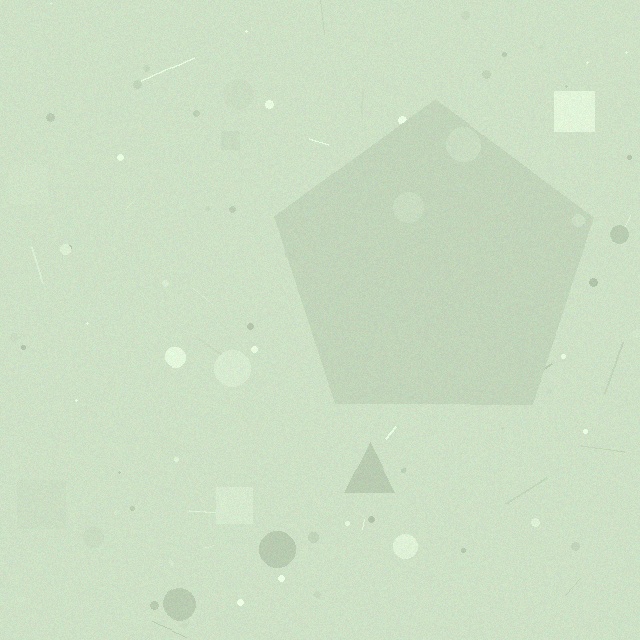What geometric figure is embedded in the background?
A pentagon is embedded in the background.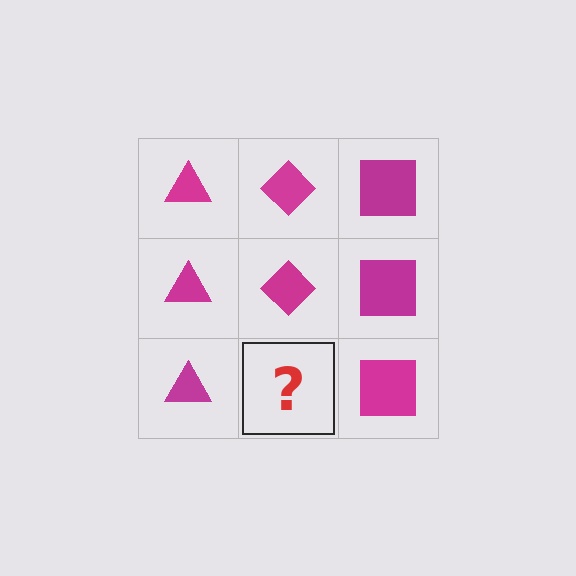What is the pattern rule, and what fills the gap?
The rule is that each column has a consistent shape. The gap should be filled with a magenta diamond.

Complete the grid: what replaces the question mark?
The question mark should be replaced with a magenta diamond.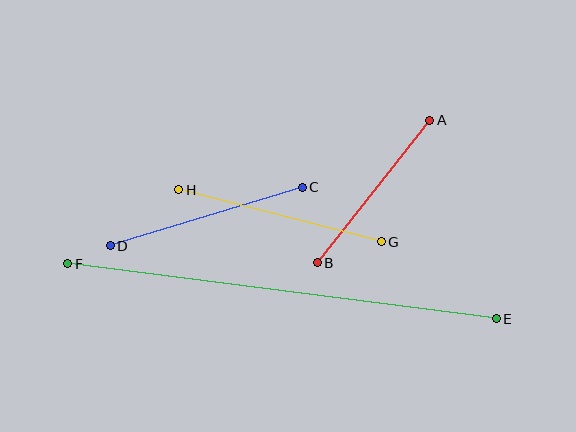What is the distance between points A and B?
The distance is approximately 182 pixels.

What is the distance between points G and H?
The distance is approximately 209 pixels.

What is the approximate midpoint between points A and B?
The midpoint is at approximately (373, 191) pixels.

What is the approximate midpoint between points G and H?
The midpoint is at approximately (280, 216) pixels.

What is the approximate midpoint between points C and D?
The midpoint is at approximately (206, 217) pixels.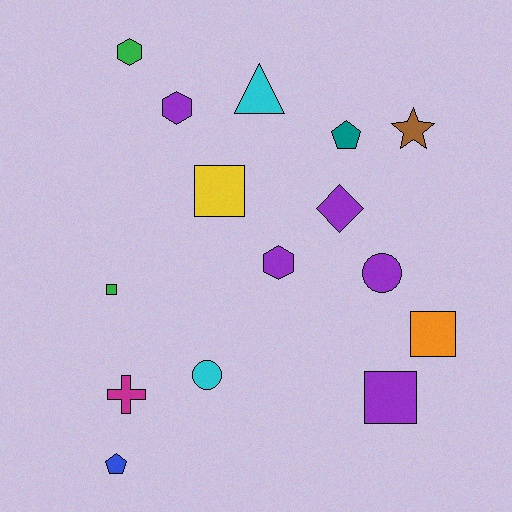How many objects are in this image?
There are 15 objects.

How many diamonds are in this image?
There is 1 diamond.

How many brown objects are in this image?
There is 1 brown object.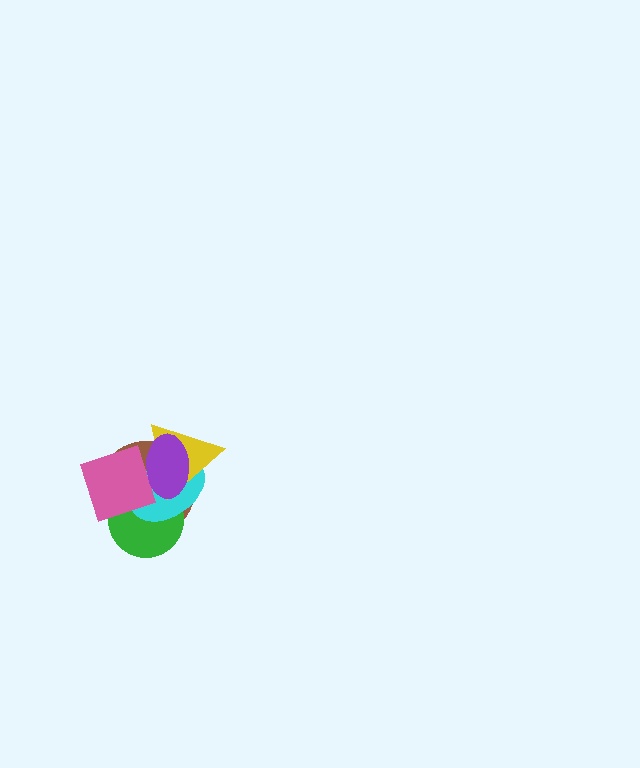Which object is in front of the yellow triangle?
The purple ellipse is in front of the yellow triangle.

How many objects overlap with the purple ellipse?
5 objects overlap with the purple ellipse.